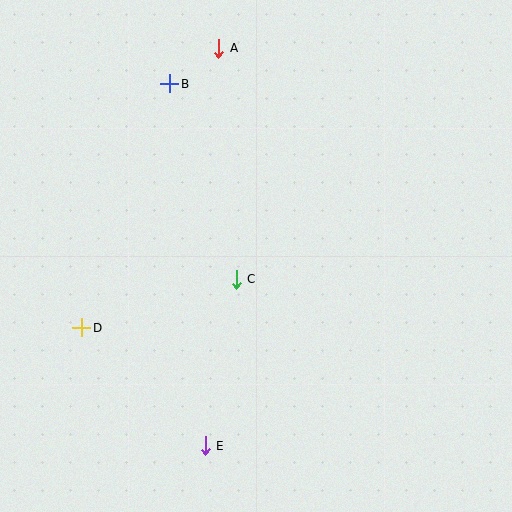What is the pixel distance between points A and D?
The distance between A and D is 311 pixels.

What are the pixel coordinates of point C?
Point C is at (236, 279).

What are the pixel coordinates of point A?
Point A is at (219, 48).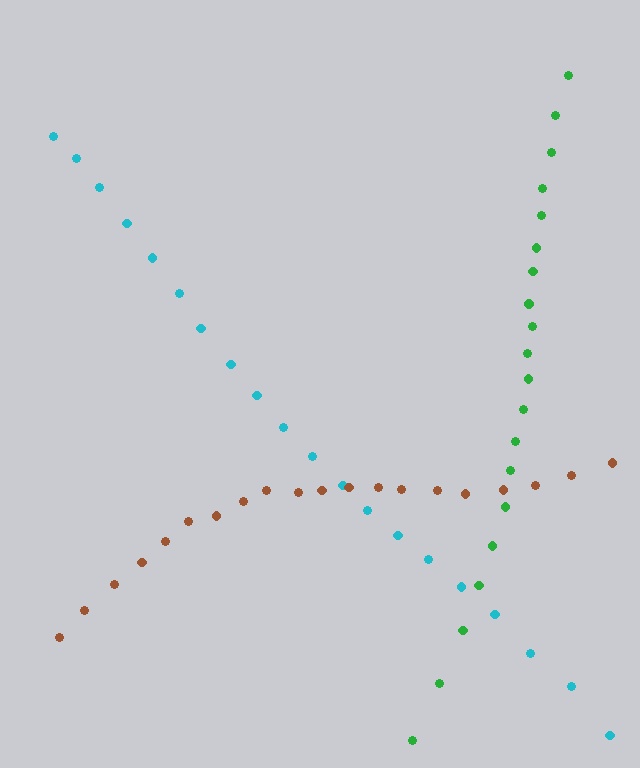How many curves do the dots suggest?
There are 3 distinct paths.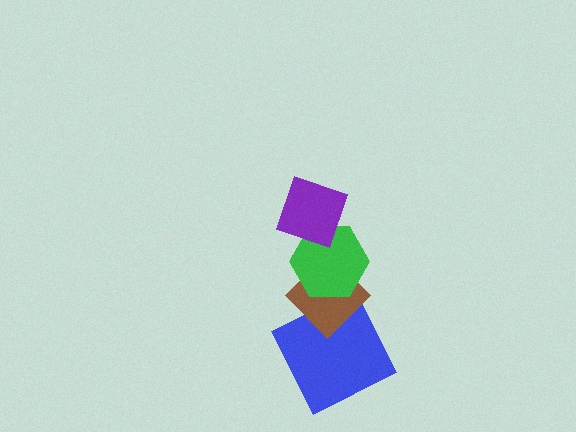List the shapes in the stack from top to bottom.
From top to bottom: the purple diamond, the green hexagon, the brown diamond, the blue square.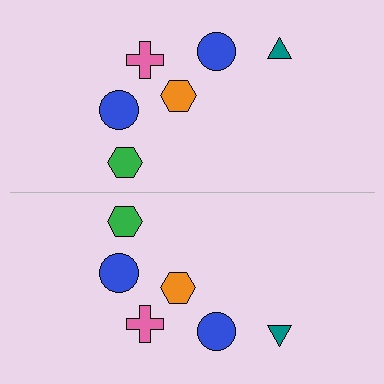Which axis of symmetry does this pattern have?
The pattern has a horizontal axis of symmetry running through the center of the image.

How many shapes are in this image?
There are 12 shapes in this image.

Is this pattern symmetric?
Yes, this pattern has bilateral (reflection) symmetry.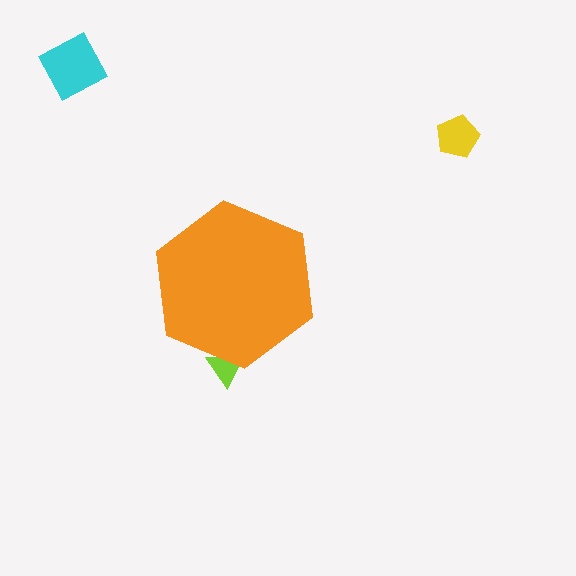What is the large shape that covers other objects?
An orange hexagon.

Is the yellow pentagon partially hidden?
No, the yellow pentagon is fully visible.